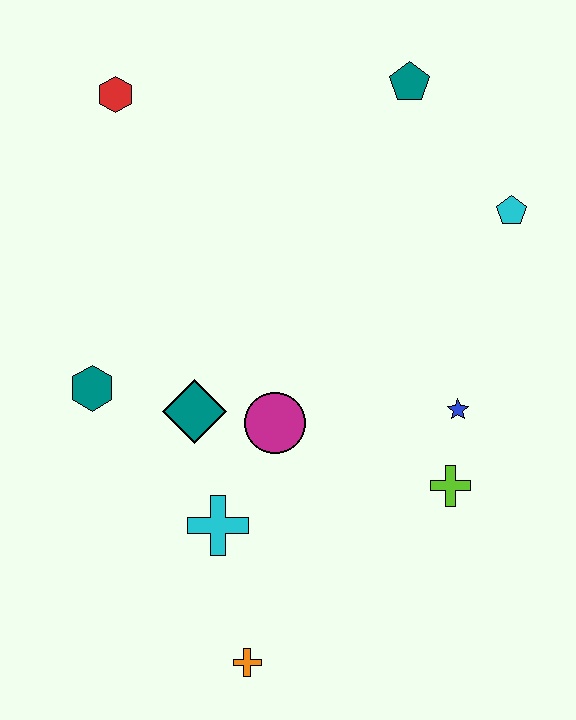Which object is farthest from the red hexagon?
The orange cross is farthest from the red hexagon.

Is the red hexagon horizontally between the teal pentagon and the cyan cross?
No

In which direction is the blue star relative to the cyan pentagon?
The blue star is below the cyan pentagon.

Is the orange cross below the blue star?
Yes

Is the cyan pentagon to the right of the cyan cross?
Yes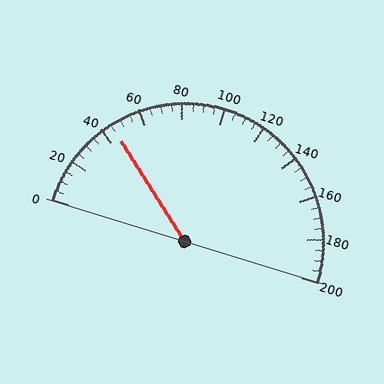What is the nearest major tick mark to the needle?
The nearest major tick mark is 40.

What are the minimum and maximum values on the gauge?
The gauge ranges from 0 to 200.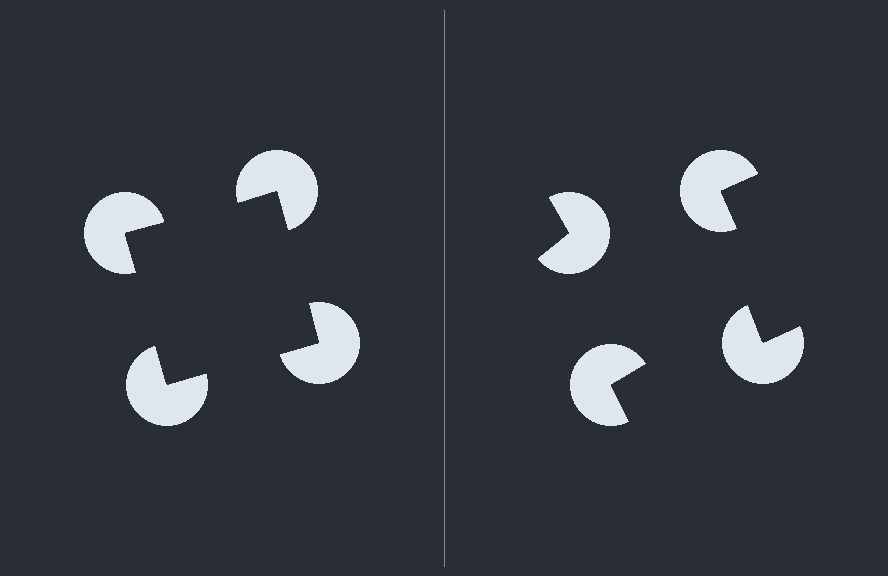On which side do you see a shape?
An illusory square appears on the left side. On the right side the wedge cuts are rotated, so no coherent shape forms.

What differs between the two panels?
The pac-man discs are positioned identically on both sides; only the wedge orientations differ. On the left they align to a square; on the right they are misaligned.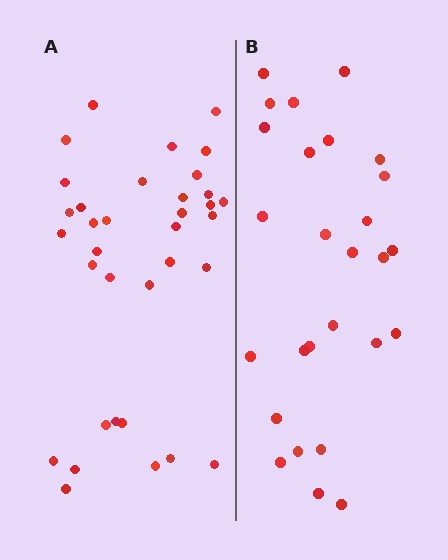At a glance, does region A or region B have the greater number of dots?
Region A (the left region) has more dots.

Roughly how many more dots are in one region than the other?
Region A has roughly 8 or so more dots than region B.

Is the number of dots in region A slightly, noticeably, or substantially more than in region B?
Region A has noticeably more, but not dramatically so. The ratio is roughly 1.3 to 1.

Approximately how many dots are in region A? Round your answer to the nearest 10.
About 40 dots. (The exact count is 35, which rounds to 40.)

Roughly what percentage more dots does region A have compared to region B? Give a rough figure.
About 30% more.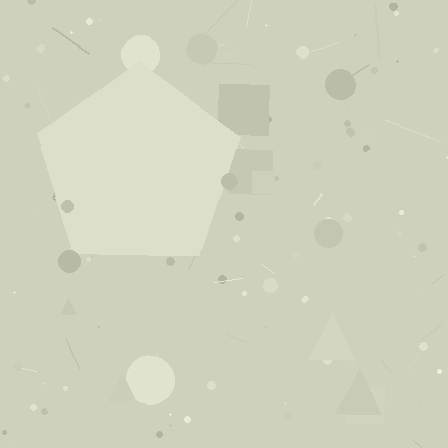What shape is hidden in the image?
A pentagon is hidden in the image.